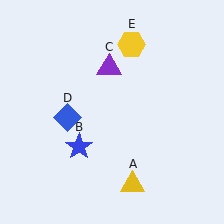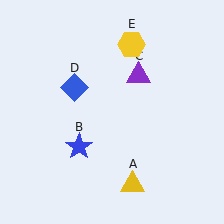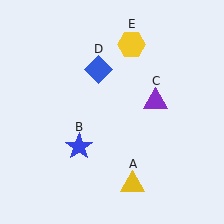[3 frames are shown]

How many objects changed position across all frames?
2 objects changed position: purple triangle (object C), blue diamond (object D).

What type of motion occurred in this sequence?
The purple triangle (object C), blue diamond (object D) rotated clockwise around the center of the scene.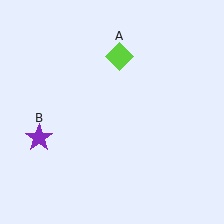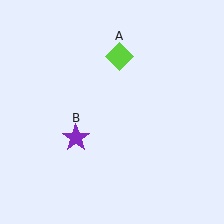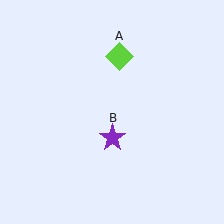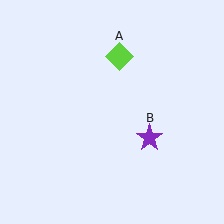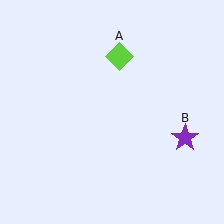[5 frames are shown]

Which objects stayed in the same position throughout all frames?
Lime diamond (object A) remained stationary.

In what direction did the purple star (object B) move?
The purple star (object B) moved right.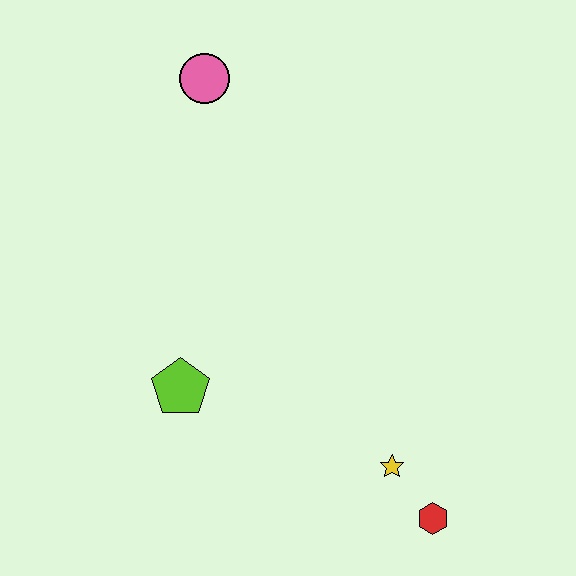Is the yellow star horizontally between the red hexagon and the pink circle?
Yes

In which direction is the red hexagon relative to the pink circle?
The red hexagon is below the pink circle.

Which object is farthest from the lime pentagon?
The pink circle is farthest from the lime pentagon.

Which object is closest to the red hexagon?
The yellow star is closest to the red hexagon.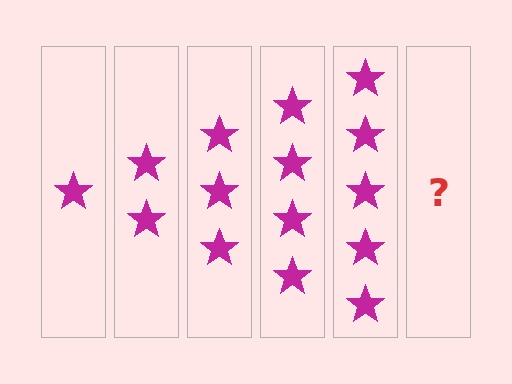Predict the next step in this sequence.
The next step is 6 stars.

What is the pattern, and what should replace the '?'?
The pattern is that each step adds one more star. The '?' should be 6 stars.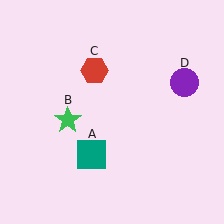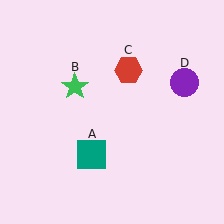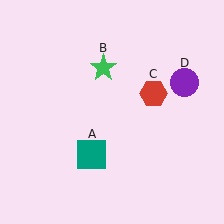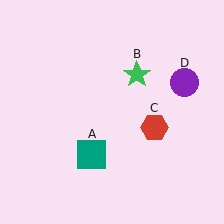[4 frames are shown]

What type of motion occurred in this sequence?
The green star (object B), red hexagon (object C) rotated clockwise around the center of the scene.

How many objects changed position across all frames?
2 objects changed position: green star (object B), red hexagon (object C).